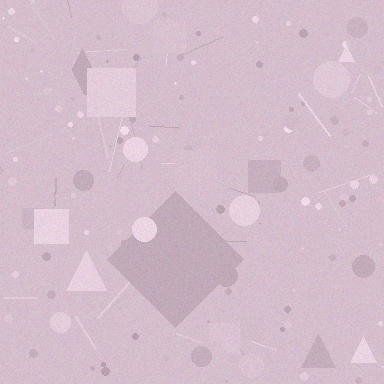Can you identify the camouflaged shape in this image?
The camouflaged shape is a diamond.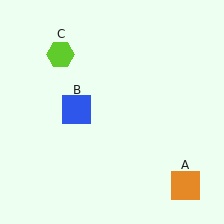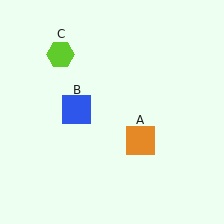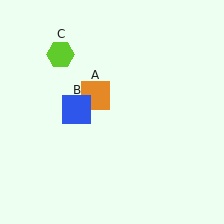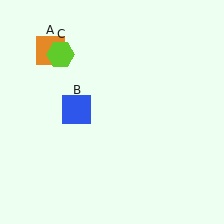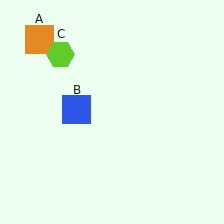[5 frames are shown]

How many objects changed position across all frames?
1 object changed position: orange square (object A).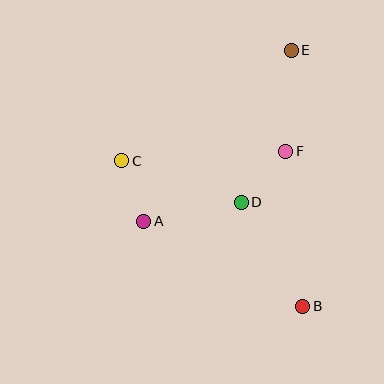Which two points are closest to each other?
Points A and C are closest to each other.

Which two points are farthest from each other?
Points B and E are farthest from each other.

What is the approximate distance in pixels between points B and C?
The distance between B and C is approximately 232 pixels.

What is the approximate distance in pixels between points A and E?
The distance between A and E is approximately 226 pixels.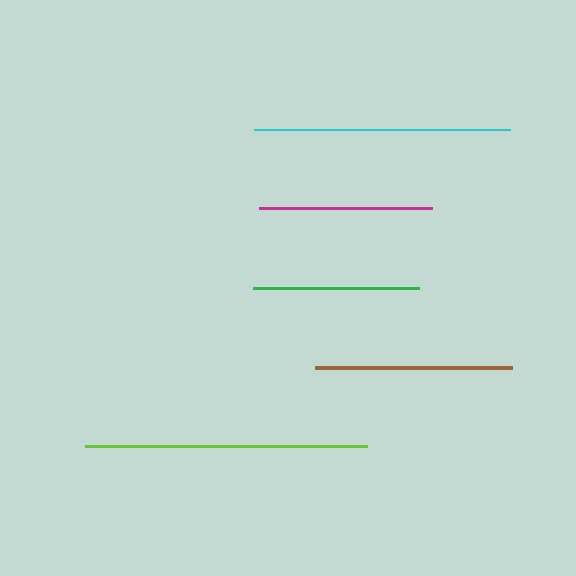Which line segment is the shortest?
The green line is the shortest at approximately 166 pixels.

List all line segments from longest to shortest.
From longest to shortest: lime, cyan, brown, magenta, green.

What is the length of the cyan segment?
The cyan segment is approximately 256 pixels long.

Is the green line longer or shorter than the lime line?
The lime line is longer than the green line.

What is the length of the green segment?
The green segment is approximately 166 pixels long.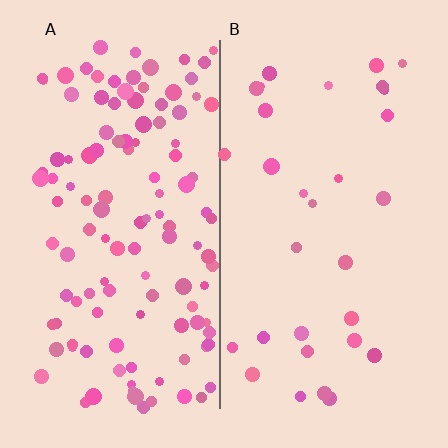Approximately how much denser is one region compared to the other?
Approximately 3.8× — region A over region B.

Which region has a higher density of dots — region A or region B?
A (the left).